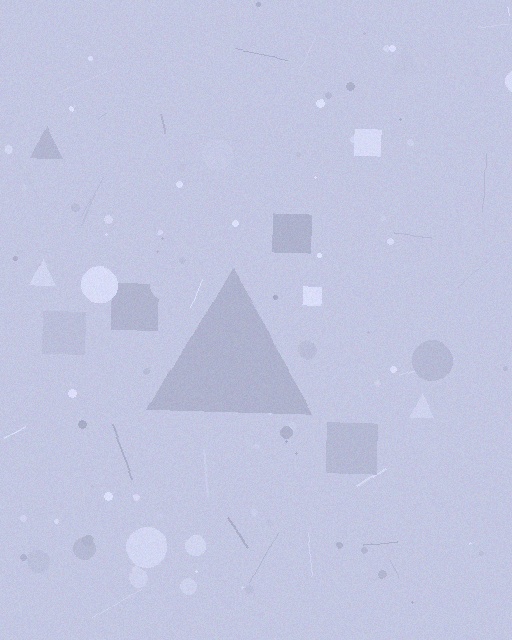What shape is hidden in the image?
A triangle is hidden in the image.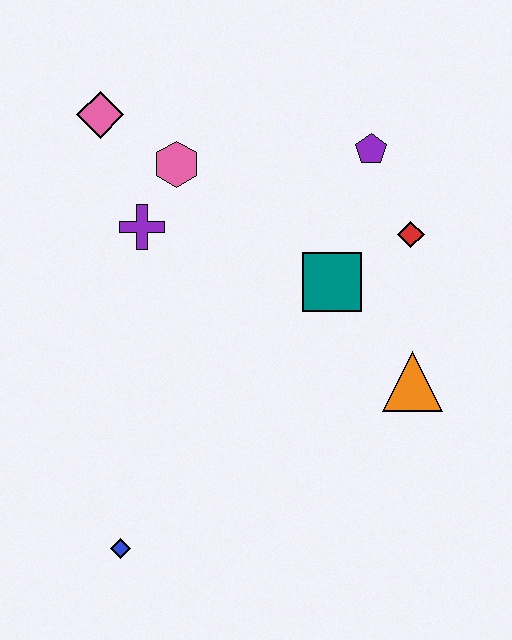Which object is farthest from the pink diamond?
The blue diamond is farthest from the pink diamond.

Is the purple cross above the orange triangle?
Yes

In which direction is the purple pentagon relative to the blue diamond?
The purple pentagon is above the blue diamond.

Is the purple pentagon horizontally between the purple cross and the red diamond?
Yes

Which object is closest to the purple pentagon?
The red diamond is closest to the purple pentagon.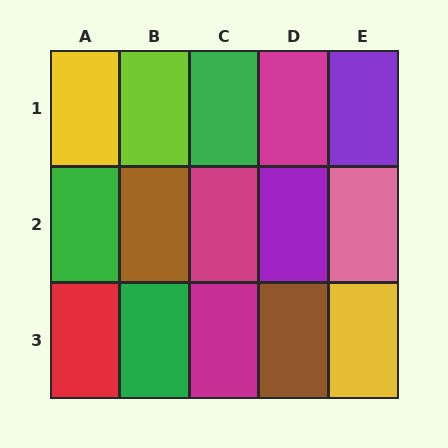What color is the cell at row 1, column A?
Yellow.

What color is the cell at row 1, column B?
Lime.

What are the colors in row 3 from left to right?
Red, green, magenta, brown, yellow.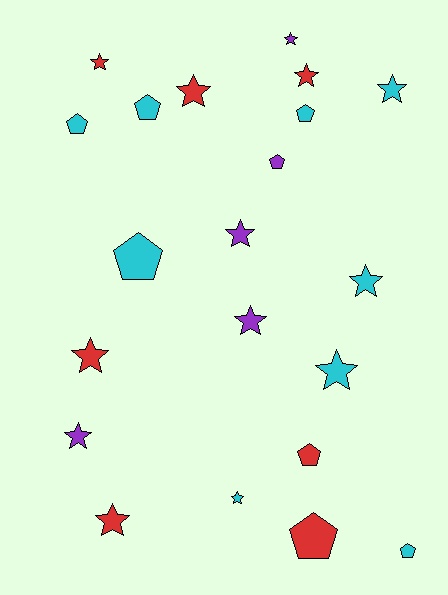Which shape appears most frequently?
Star, with 13 objects.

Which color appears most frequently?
Cyan, with 9 objects.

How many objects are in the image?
There are 21 objects.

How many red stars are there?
There are 5 red stars.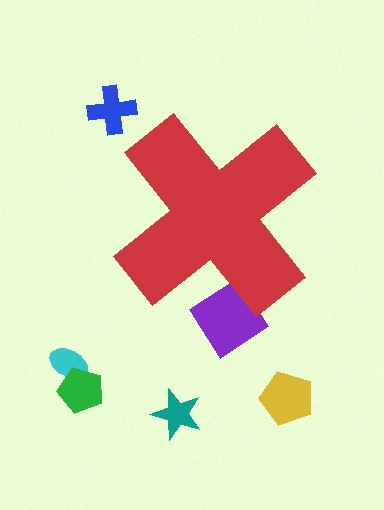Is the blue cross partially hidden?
No, the blue cross is fully visible.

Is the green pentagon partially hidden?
No, the green pentagon is fully visible.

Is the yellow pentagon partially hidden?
No, the yellow pentagon is fully visible.